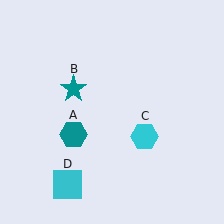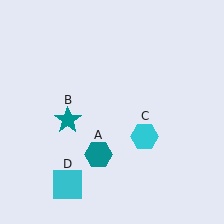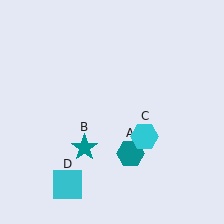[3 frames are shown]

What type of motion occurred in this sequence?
The teal hexagon (object A), teal star (object B) rotated counterclockwise around the center of the scene.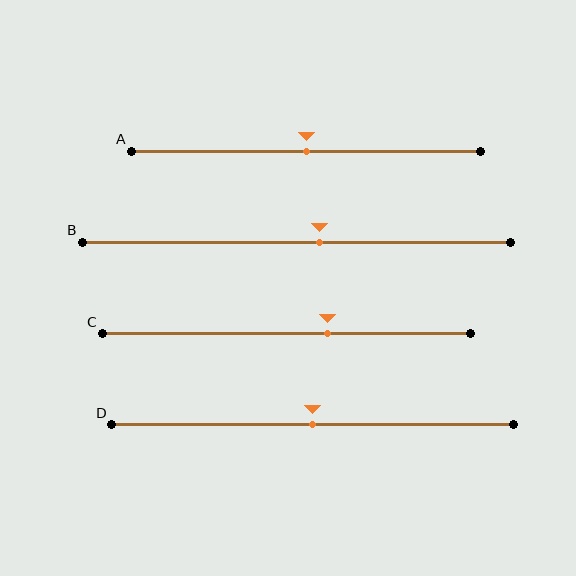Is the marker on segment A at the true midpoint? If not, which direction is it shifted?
Yes, the marker on segment A is at the true midpoint.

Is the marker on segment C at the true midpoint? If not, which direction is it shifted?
No, the marker on segment C is shifted to the right by about 11% of the segment length.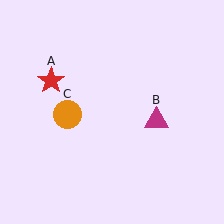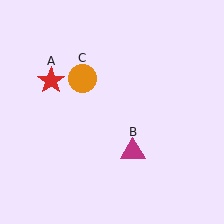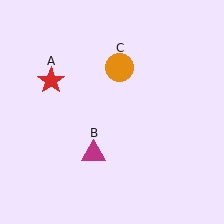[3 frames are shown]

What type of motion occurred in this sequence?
The magenta triangle (object B), orange circle (object C) rotated clockwise around the center of the scene.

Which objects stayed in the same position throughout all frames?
Red star (object A) remained stationary.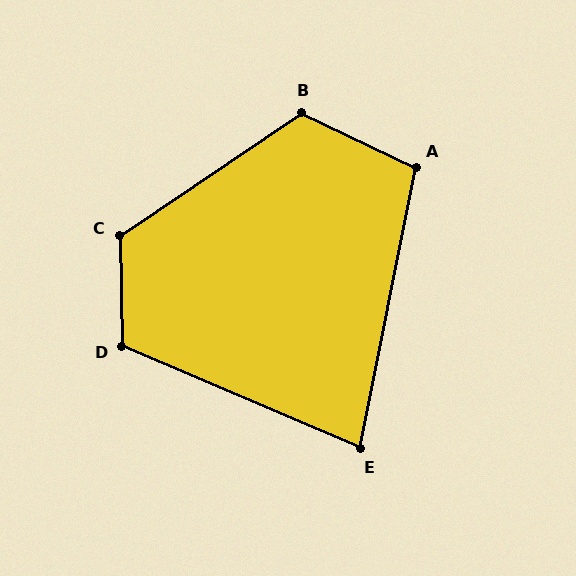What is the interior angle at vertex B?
Approximately 120 degrees (obtuse).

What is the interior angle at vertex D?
Approximately 114 degrees (obtuse).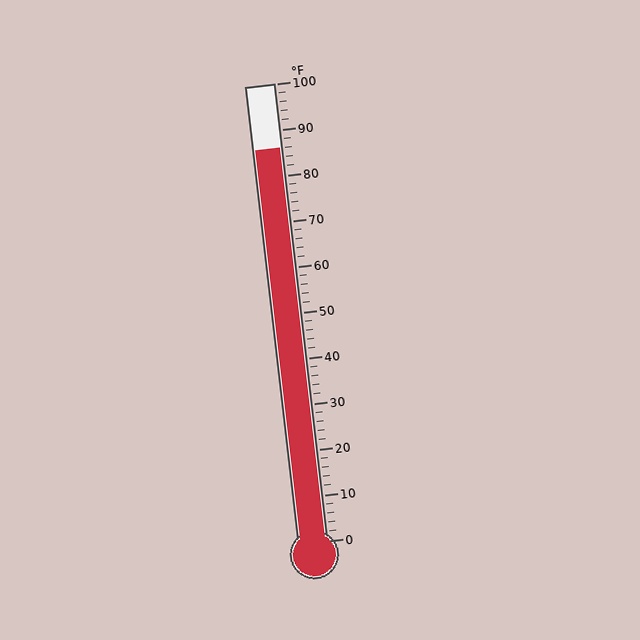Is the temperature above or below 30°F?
The temperature is above 30°F.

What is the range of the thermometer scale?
The thermometer scale ranges from 0°F to 100°F.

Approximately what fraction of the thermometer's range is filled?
The thermometer is filled to approximately 85% of its range.